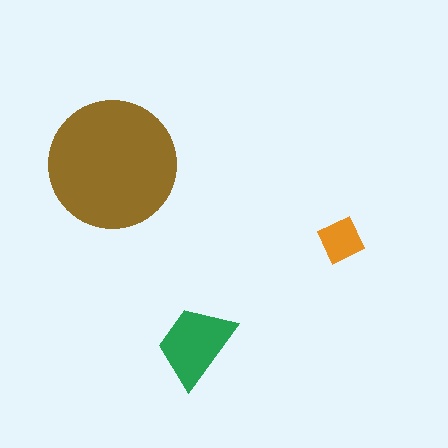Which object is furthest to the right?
The orange diamond is rightmost.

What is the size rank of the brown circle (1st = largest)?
1st.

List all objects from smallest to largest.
The orange diamond, the green trapezoid, the brown circle.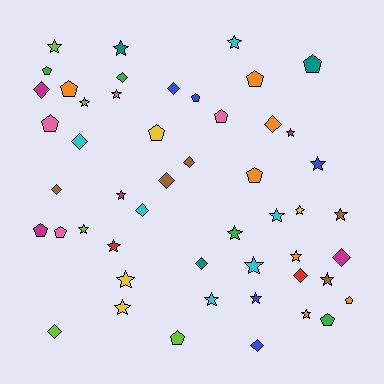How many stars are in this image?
There are 22 stars.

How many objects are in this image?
There are 50 objects.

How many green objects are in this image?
There are 4 green objects.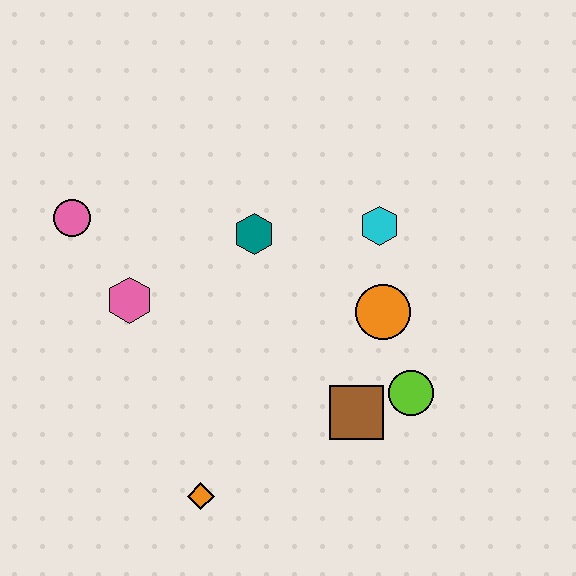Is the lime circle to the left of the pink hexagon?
No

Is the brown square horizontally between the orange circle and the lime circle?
No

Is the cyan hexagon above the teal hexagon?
Yes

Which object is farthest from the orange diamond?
The cyan hexagon is farthest from the orange diamond.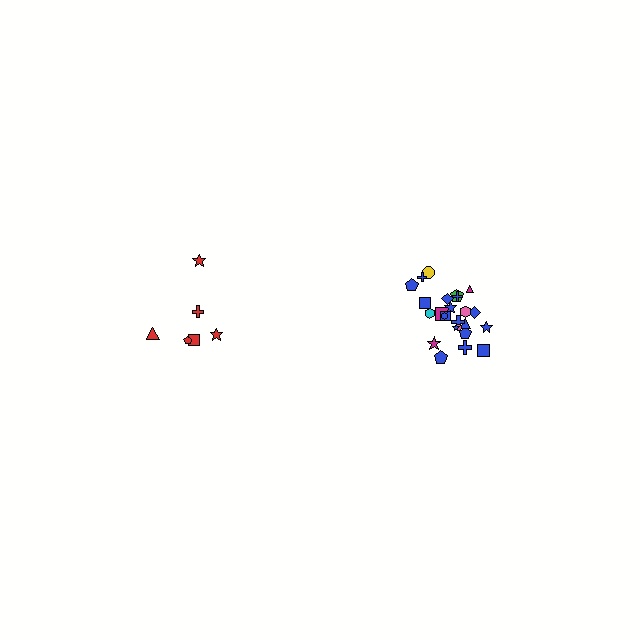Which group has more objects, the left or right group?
The right group.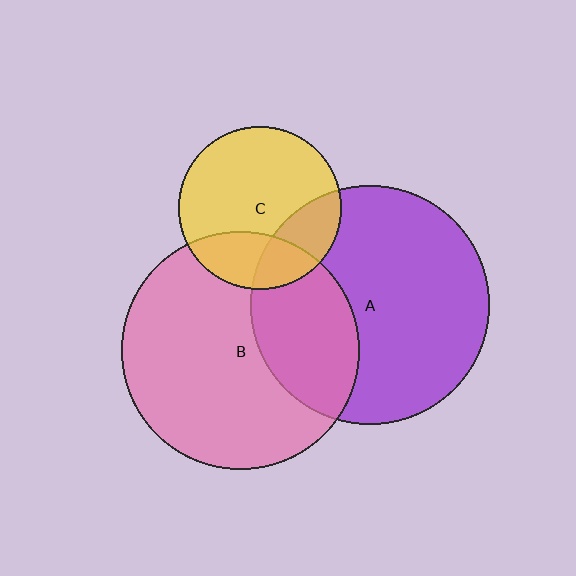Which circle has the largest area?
Circle A (purple).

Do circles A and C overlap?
Yes.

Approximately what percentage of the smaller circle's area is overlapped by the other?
Approximately 25%.